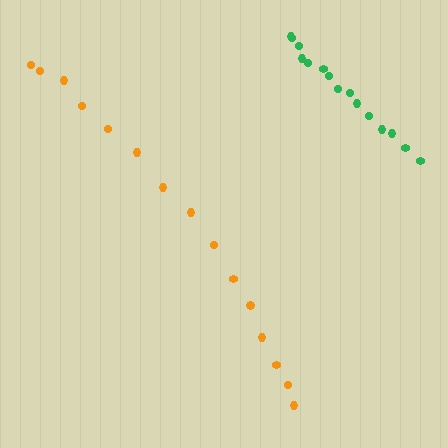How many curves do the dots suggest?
There are 2 distinct paths.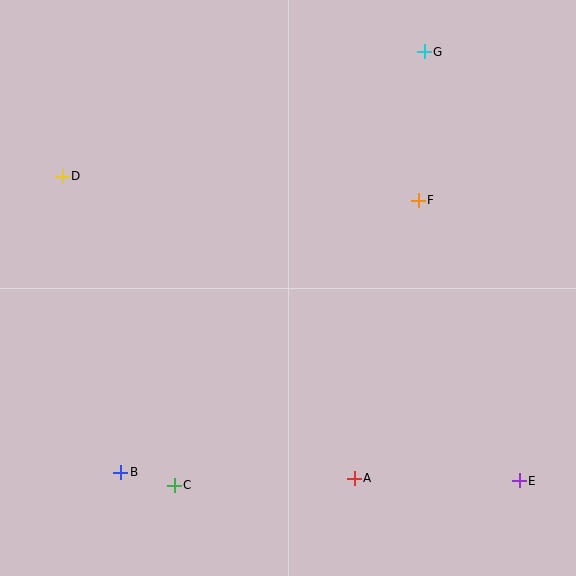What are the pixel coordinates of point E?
Point E is at (519, 481).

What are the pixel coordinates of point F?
Point F is at (418, 200).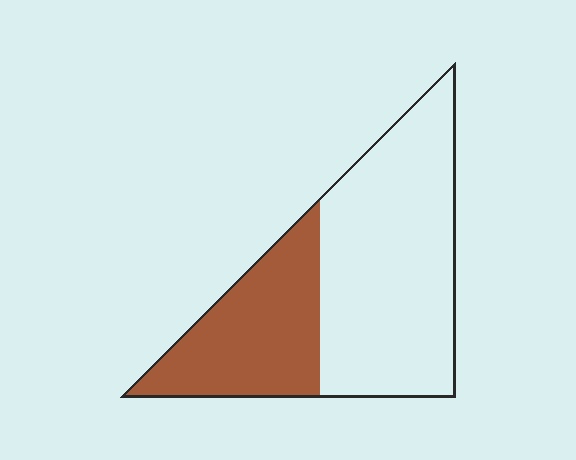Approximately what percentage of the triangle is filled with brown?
Approximately 35%.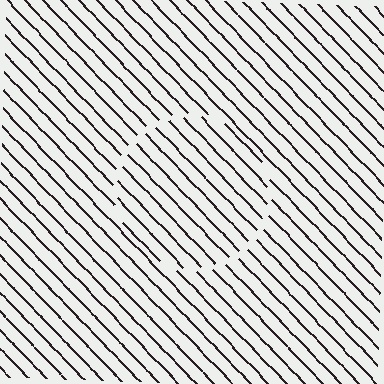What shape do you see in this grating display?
An illusory circle. The interior of the shape contains the same grating, shifted by half a period — the contour is defined by the phase discontinuity where line-ends from the inner and outer gratings abut.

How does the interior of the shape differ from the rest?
The interior of the shape contains the same grating, shifted by half a period — the contour is defined by the phase discontinuity where line-ends from the inner and outer gratings abut.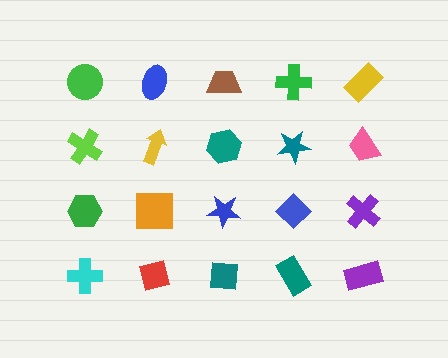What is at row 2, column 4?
A teal star.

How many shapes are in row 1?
5 shapes.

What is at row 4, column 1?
A cyan cross.